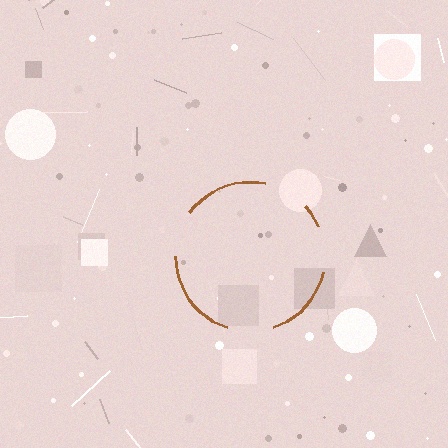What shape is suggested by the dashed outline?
The dashed outline suggests a circle.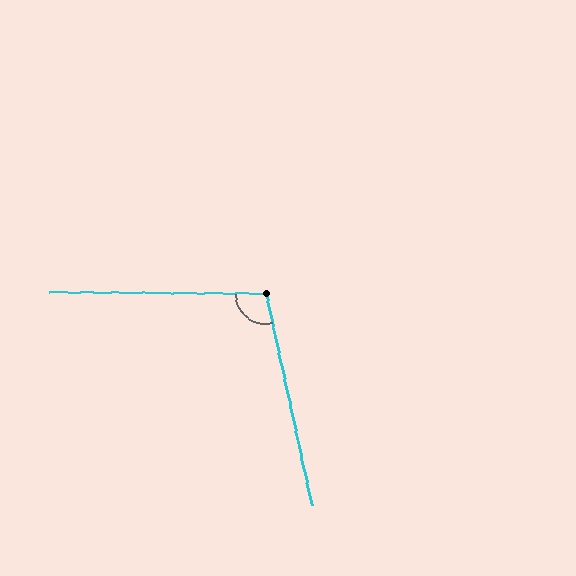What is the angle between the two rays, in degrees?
Approximately 103 degrees.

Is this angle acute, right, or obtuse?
It is obtuse.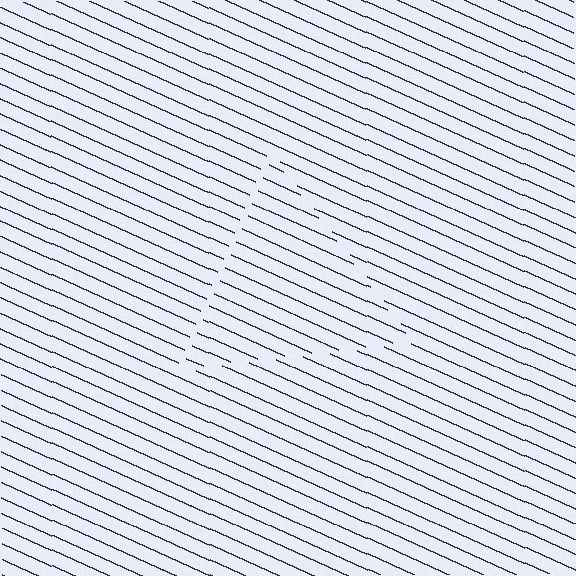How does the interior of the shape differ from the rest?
The interior of the shape contains the same grating, shifted by half a period — the contour is defined by the phase discontinuity where line-ends from the inner and outer gratings abut.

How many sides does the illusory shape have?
3 sides — the line-ends trace a triangle.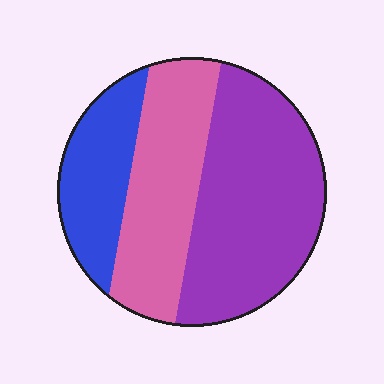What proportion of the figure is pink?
Pink takes up between a quarter and a half of the figure.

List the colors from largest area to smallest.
From largest to smallest: purple, pink, blue.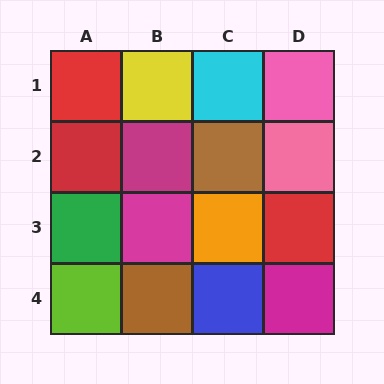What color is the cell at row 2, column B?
Magenta.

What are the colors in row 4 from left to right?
Lime, brown, blue, magenta.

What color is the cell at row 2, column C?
Brown.